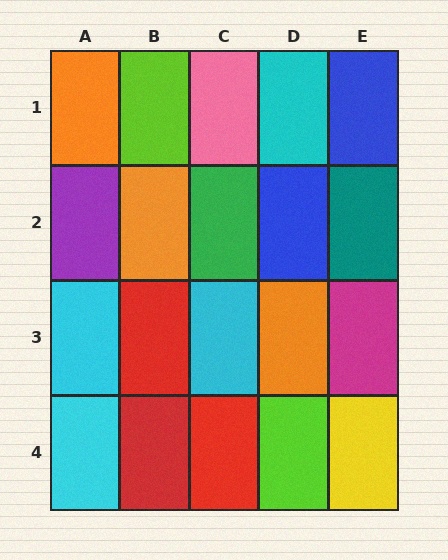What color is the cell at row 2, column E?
Teal.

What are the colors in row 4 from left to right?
Cyan, red, red, lime, yellow.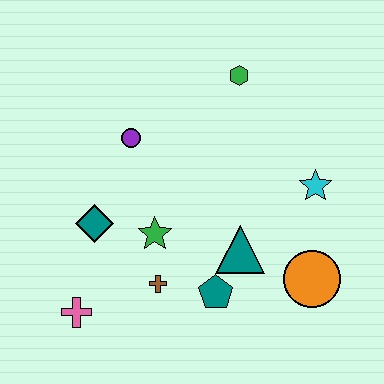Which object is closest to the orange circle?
The teal triangle is closest to the orange circle.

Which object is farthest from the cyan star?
The pink cross is farthest from the cyan star.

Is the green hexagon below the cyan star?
No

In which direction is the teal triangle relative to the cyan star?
The teal triangle is to the left of the cyan star.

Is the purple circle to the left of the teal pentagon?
Yes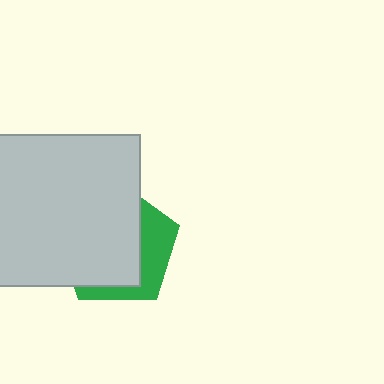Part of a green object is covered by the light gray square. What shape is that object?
It is a pentagon.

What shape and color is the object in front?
The object in front is a light gray square.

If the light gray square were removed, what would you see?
You would see the complete green pentagon.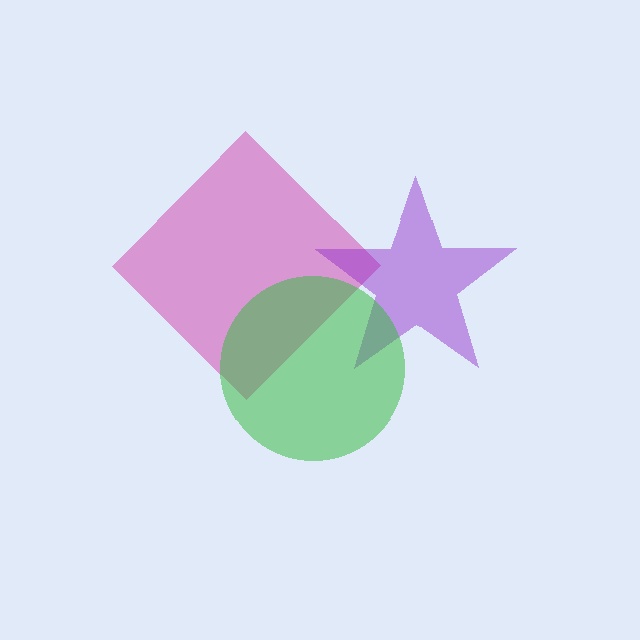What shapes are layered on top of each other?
The layered shapes are: a magenta diamond, a purple star, a green circle.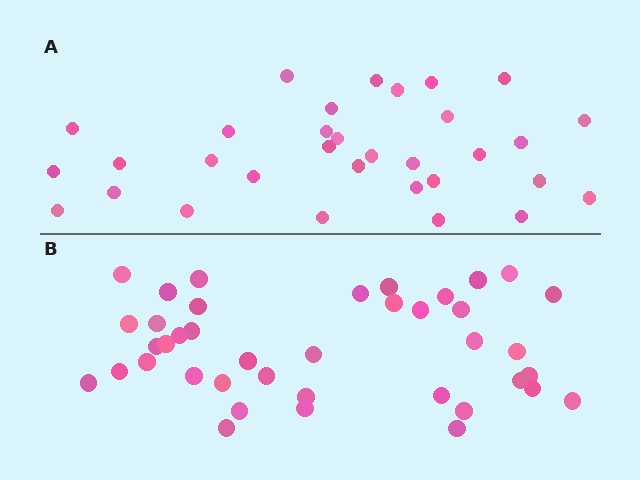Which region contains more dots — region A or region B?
Region B (the bottom region) has more dots.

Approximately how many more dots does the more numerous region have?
Region B has roughly 8 or so more dots than region A.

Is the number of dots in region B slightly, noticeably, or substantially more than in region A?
Region B has noticeably more, but not dramatically so. The ratio is roughly 1.2 to 1.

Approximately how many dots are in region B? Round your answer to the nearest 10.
About 40 dots.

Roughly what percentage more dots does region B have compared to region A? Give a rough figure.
About 25% more.